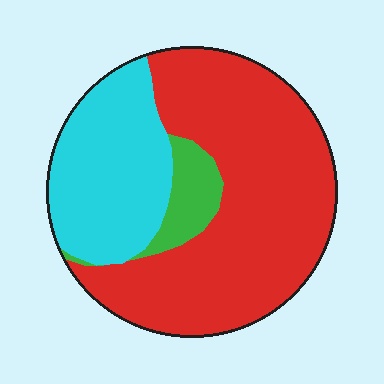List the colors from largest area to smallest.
From largest to smallest: red, cyan, green.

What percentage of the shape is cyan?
Cyan covers about 30% of the shape.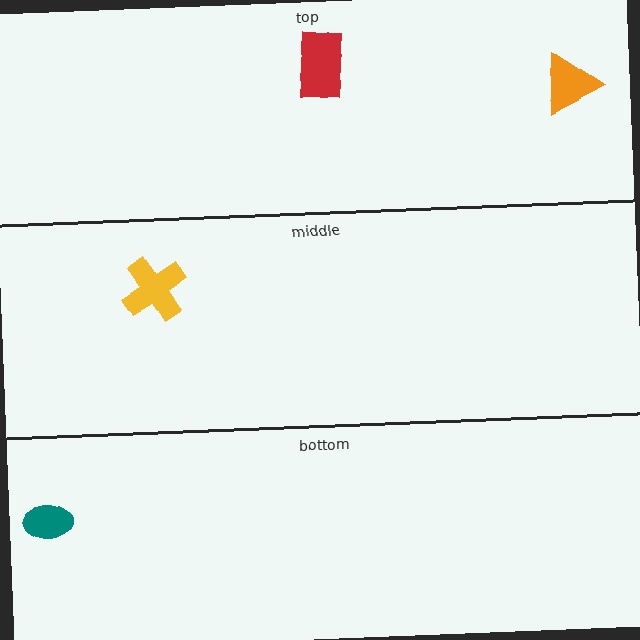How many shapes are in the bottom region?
1.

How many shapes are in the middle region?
1.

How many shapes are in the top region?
2.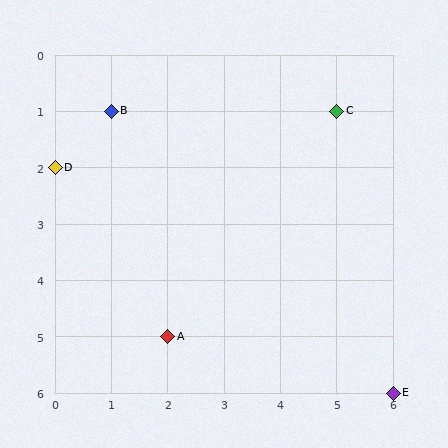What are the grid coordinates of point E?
Point E is at grid coordinates (6, 6).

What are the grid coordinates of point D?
Point D is at grid coordinates (0, 2).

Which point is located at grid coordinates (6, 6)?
Point E is at (6, 6).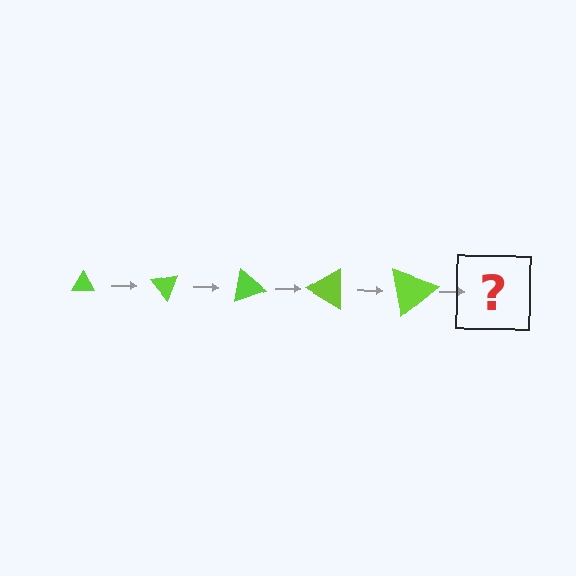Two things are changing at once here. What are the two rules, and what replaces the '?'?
The two rules are that the triangle grows larger each step and it rotates 50 degrees each step. The '?' should be a triangle, larger than the previous one and rotated 250 degrees from the start.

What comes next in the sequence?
The next element should be a triangle, larger than the previous one and rotated 250 degrees from the start.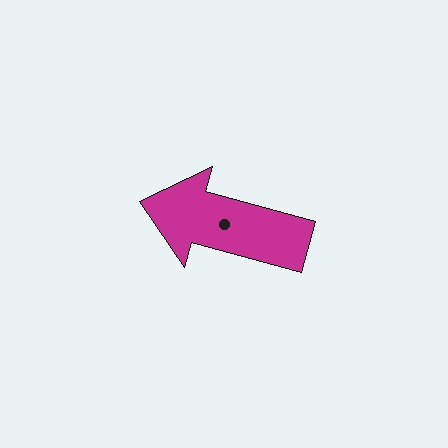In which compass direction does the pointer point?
West.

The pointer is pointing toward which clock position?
Roughly 10 o'clock.